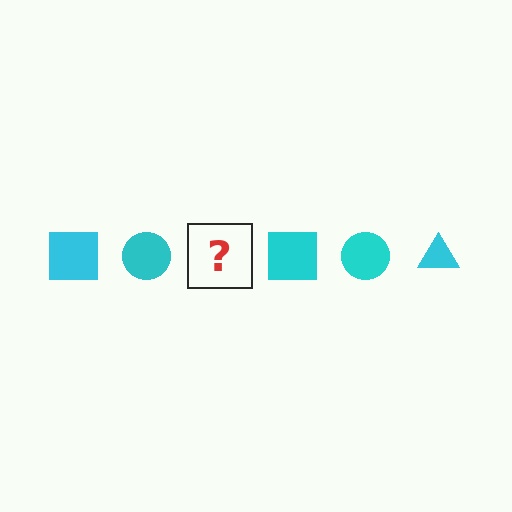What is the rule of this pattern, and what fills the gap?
The rule is that the pattern cycles through square, circle, triangle shapes in cyan. The gap should be filled with a cyan triangle.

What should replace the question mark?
The question mark should be replaced with a cyan triangle.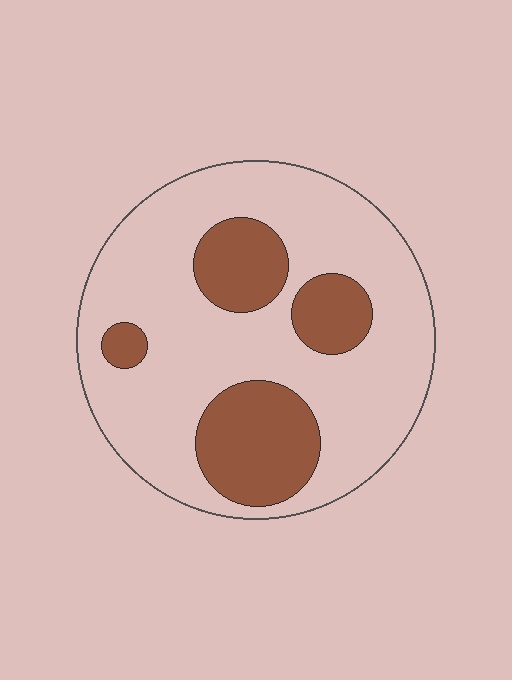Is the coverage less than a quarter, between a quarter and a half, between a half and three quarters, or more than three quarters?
Between a quarter and a half.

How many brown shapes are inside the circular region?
4.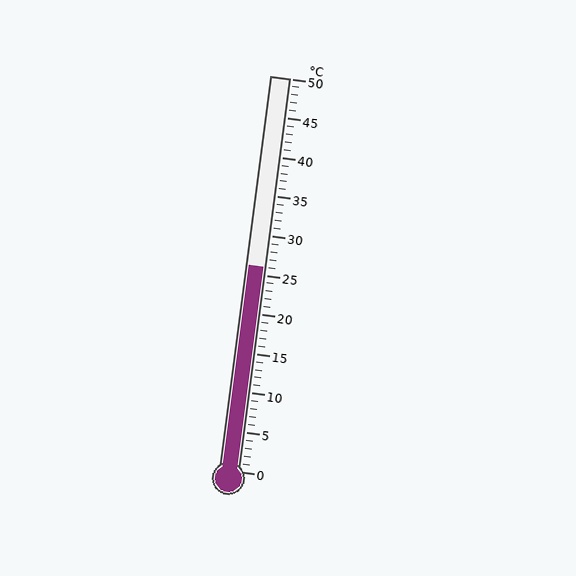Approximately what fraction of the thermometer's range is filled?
The thermometer is filled to approximately 50% of its range.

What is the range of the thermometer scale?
The thermometer scale ranges from 0°C to 50°C.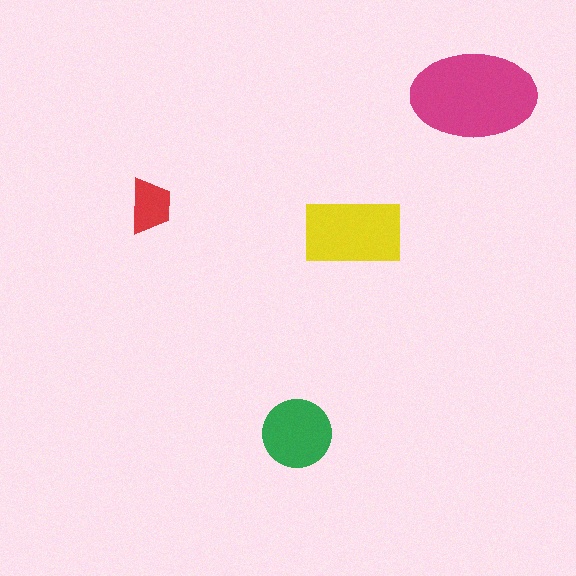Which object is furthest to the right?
The magenta ellipse is rightmost.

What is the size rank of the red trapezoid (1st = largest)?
4th.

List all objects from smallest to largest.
The red trapezoid, the green circle, the yellow rectangle, the magenta ellipse.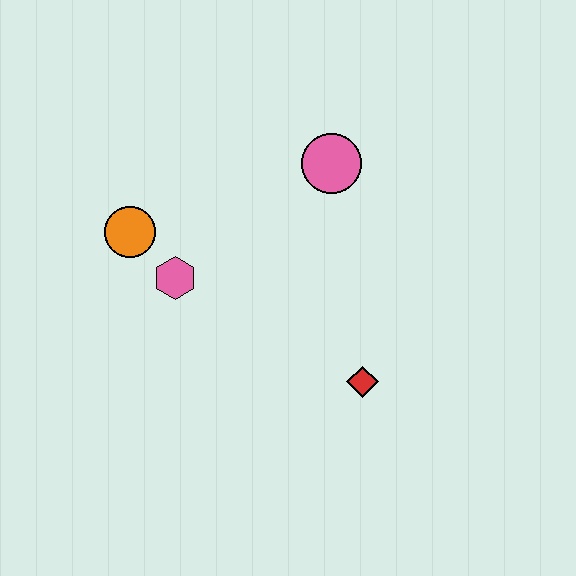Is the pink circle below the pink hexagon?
No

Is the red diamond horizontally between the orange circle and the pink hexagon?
No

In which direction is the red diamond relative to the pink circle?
The red diamond is below the pink circle.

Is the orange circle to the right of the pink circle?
No